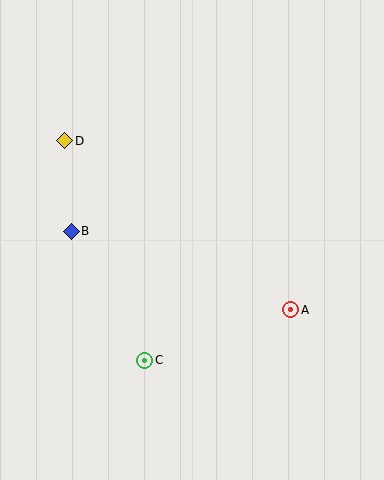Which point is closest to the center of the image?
Point A at (291, 310) is closest to the center.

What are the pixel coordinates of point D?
Point D is at (65, 141).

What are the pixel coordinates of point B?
Point B is at (71, 231).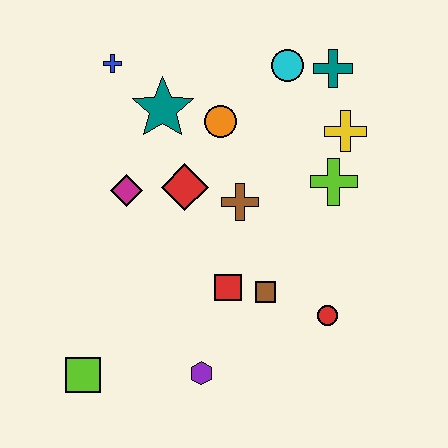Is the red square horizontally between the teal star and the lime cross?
Yes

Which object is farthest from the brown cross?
The lime square is farthest from the brown cross.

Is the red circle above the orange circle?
No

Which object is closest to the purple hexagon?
The red square is closest to the purple hexagon.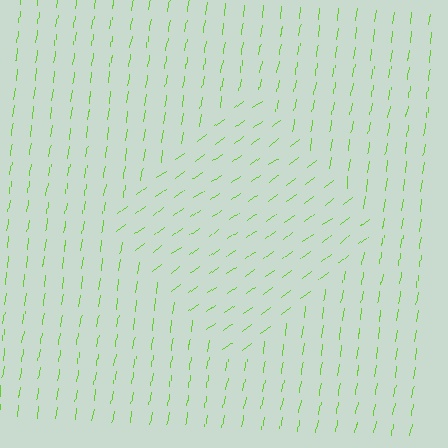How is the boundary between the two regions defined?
The boundary is defined purely by a change in line orientation (approximately 45 degrees difference). All lines are the same color and thickness.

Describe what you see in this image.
The image is filled with small lime line segments. A diamond region in the image has lines oriented differently from the surrounding lines, creating a visible texture boundary.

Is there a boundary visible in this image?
Yes, there is a texture boundary formed by a change in line orientation.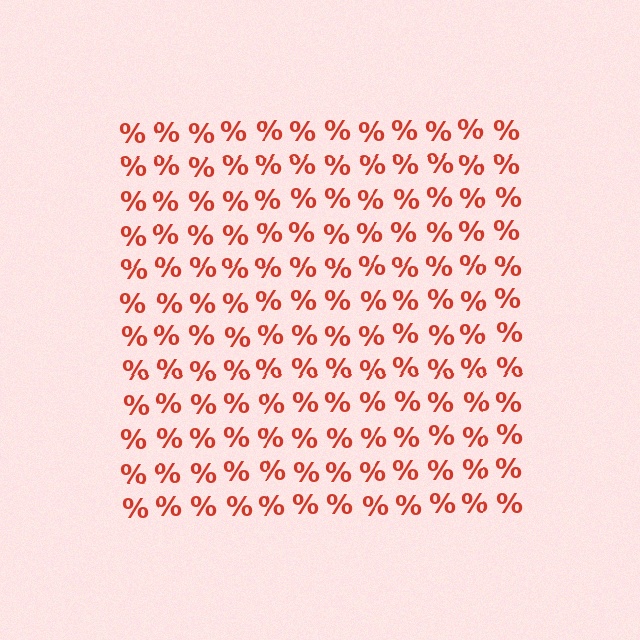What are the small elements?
The small elements are percent signs.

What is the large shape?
The large shape is a square.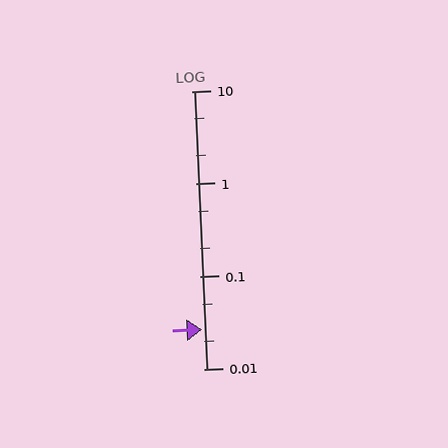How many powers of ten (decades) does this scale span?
The scale spans 3 decades, from 0.01 to 10.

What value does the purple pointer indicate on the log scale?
The pointer indicates approximately 0.027.